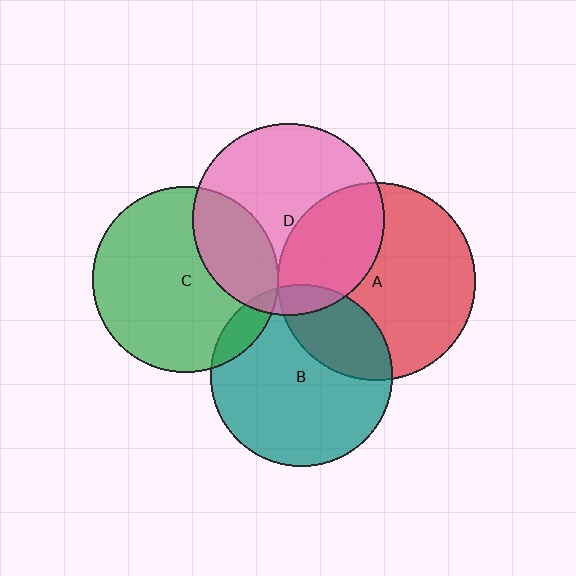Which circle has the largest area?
Circle A (red).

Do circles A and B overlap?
Yes.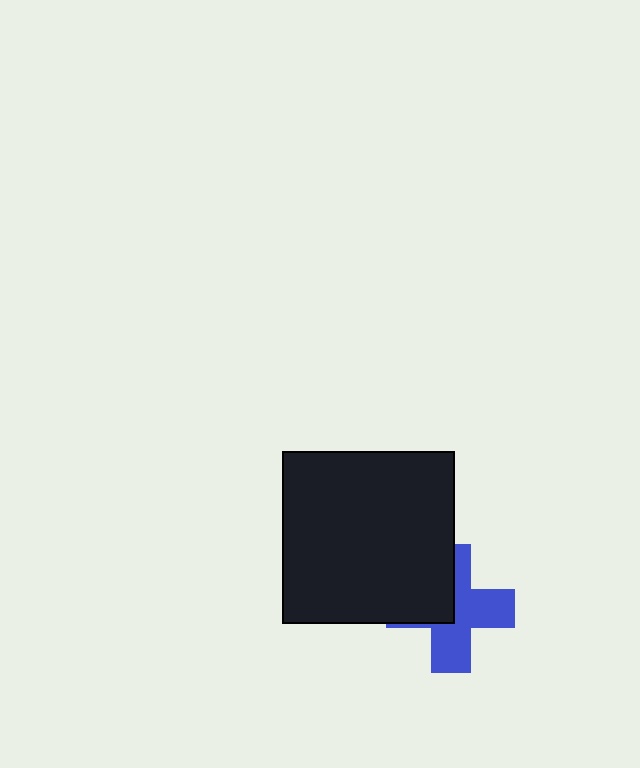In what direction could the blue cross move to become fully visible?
The blue cross could move toward the lower-right. That would shift it out from behind the black square entirely.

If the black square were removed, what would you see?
You would see the complete blue cross.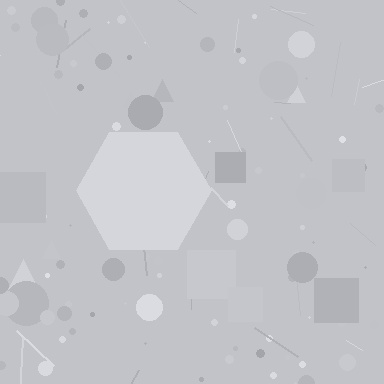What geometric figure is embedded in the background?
A hexagon is embedded in the background.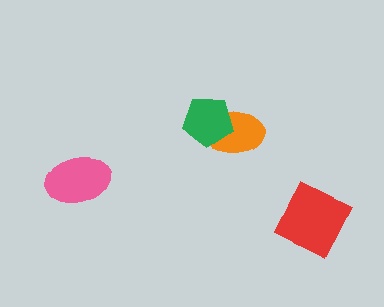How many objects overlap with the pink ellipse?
0 objects overlap with the pink ellipse.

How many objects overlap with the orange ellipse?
1 object overlaps with the orange ellipse.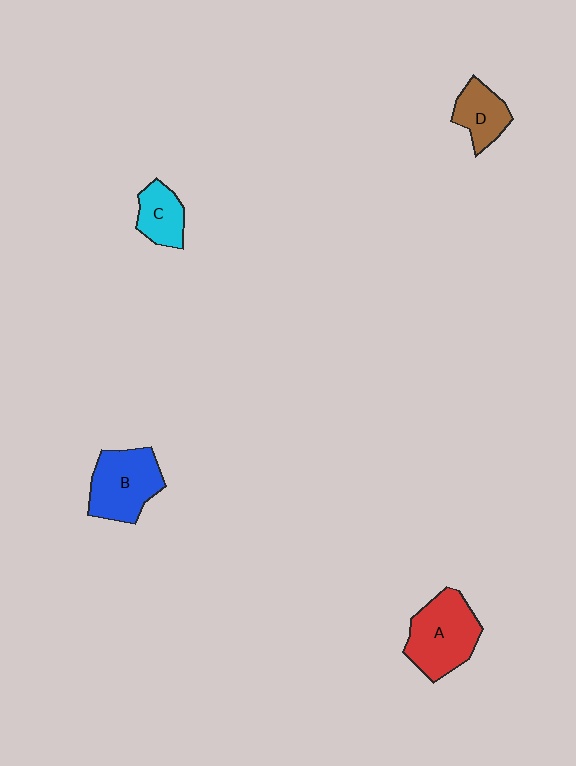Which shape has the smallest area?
Shape C (cyan).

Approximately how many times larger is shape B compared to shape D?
Approximately 1.6 times.